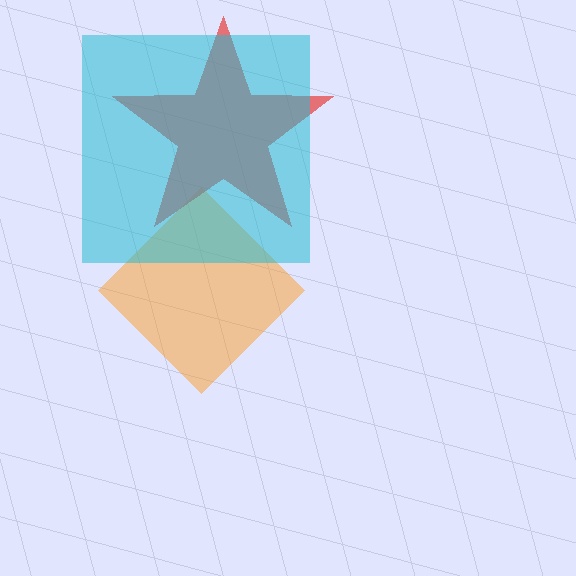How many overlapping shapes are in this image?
There are 3 overlapping shapes in the image.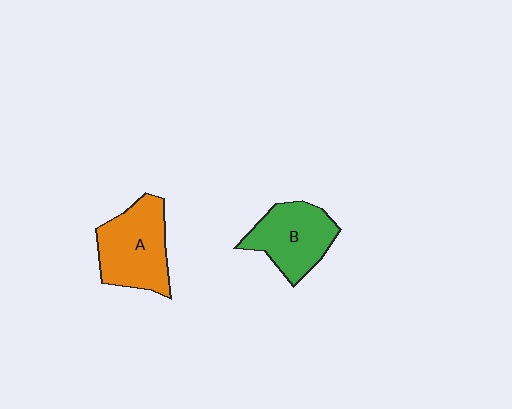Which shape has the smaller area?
Shape B (green).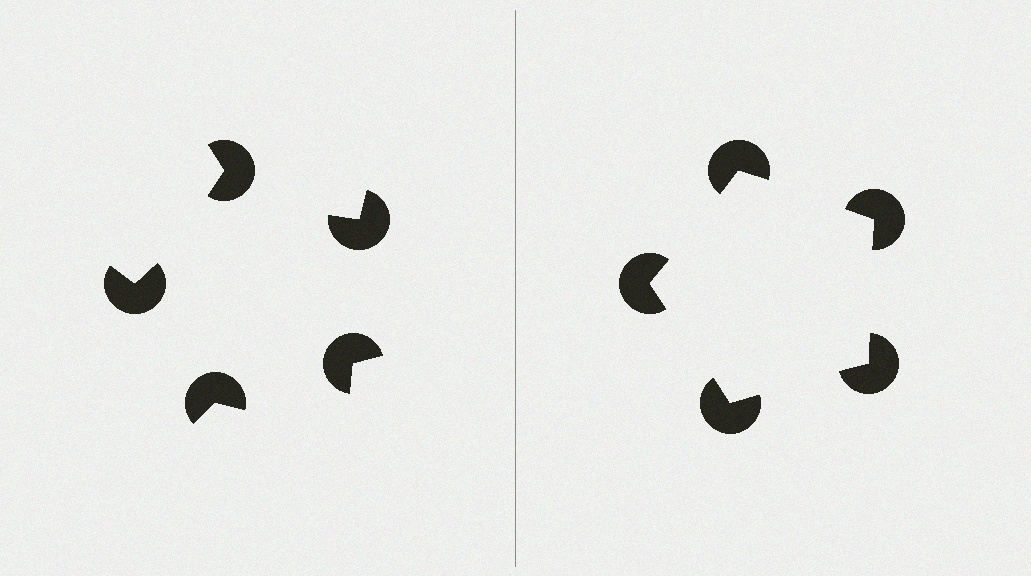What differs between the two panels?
The pac-man discs are positioned identically on both sides; only the wedge orientations differ. On the right they align to a pentagon; on the left they are misaligned.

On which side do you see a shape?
An illusory pentagon appears on the right side. On the left side the wedge cuts are rotated, so no coherent shape forms.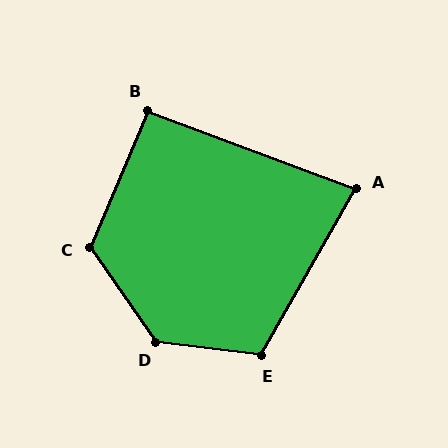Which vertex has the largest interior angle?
D, at approximately 132 degrees.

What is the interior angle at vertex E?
Approximately 112 degrees (obtuse).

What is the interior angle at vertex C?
Approximately 122 degrees (obtuse).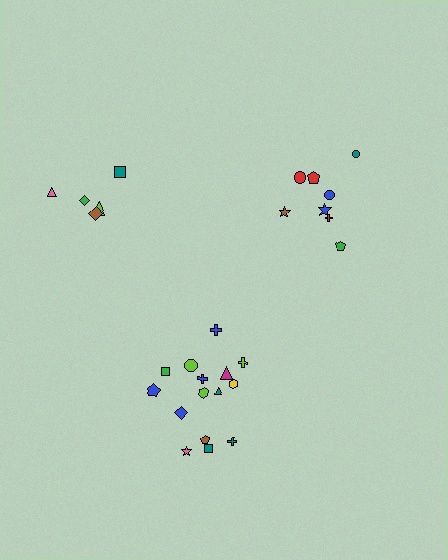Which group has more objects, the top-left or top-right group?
The top-right group.